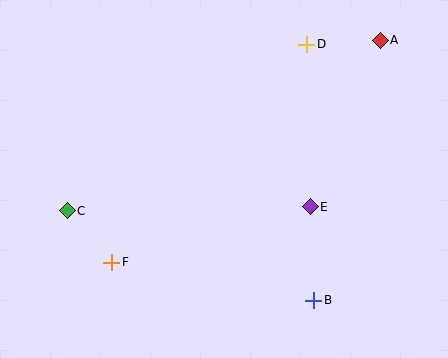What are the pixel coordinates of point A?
Point A is at (380, 40).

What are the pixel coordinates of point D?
Point D is at (307, 44).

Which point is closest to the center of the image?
Point E at (310, 207) is closest to the center.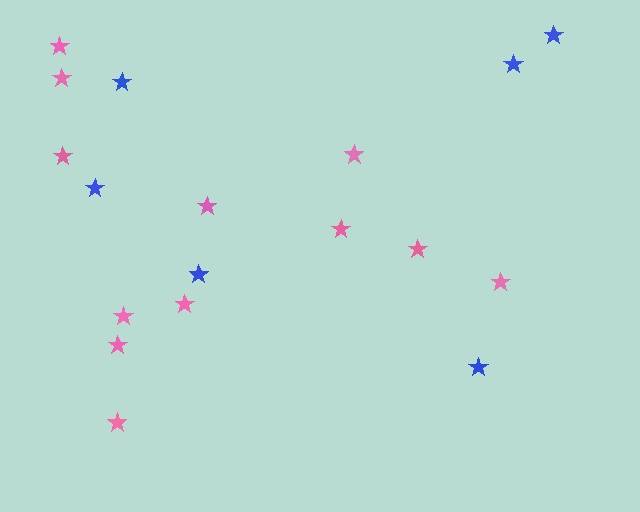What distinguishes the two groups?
There are 2 groups: one group of pink stars (12) and one group of blue stars (6).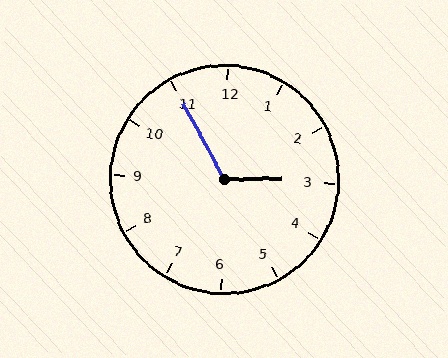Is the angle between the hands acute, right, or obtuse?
It is obtuse.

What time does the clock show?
2:55.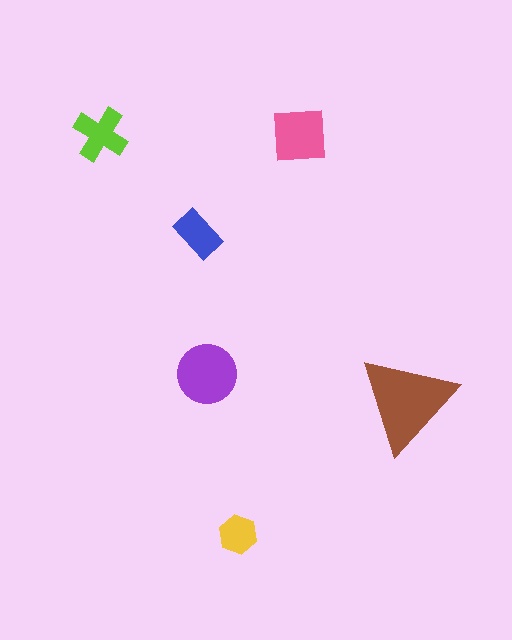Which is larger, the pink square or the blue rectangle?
The pink square.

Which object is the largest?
The brown triangle.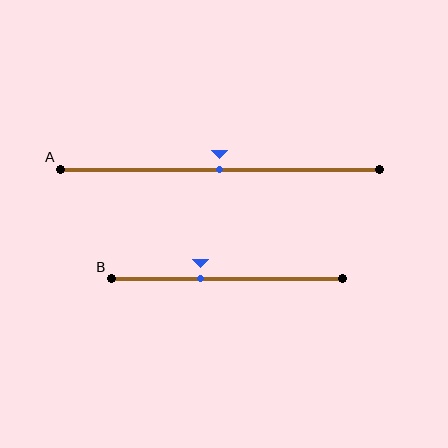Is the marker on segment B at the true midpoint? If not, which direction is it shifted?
No, the marker on segment B is shifted to the left by about 11% of the segment length.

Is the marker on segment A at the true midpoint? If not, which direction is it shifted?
Yes, the marker on segment A is at the true midpoint.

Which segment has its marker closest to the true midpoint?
Segment A has its marker closest to the true midpoint.